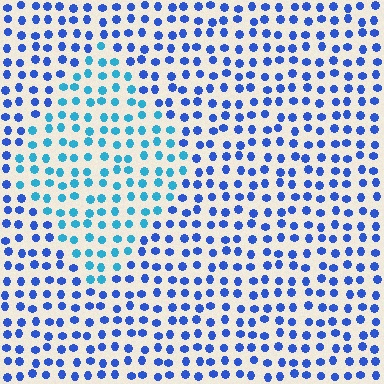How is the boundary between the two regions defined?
The boundary is defined purely by a slight shift in hue (about 33 degrees). Spacing, size, and orientation are identical on both sides.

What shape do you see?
I see a diamond.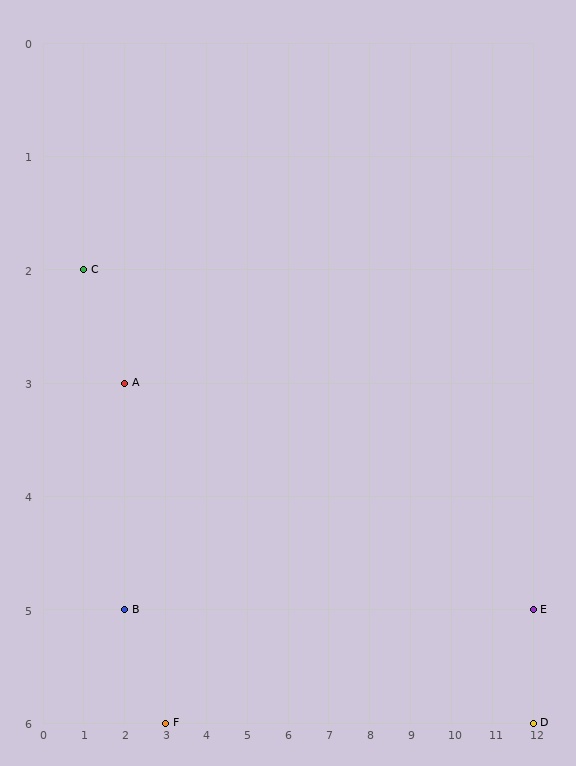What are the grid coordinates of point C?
Point C is at grid coordinates (1, 2).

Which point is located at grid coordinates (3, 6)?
Point F is at (3, 6).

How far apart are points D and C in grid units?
Points D and C are 11 columns and 4 rows apart (about 11.7 grid units diagonally).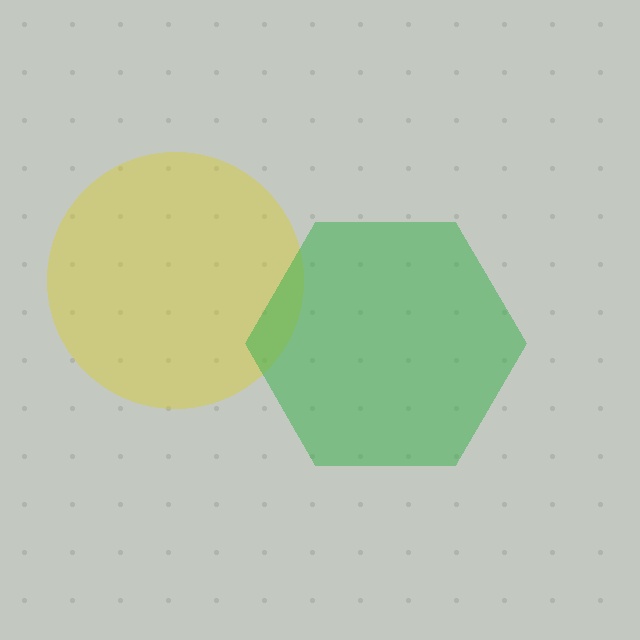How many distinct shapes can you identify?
There are 2 distinct shapes: a yellow circle, a green hexagon.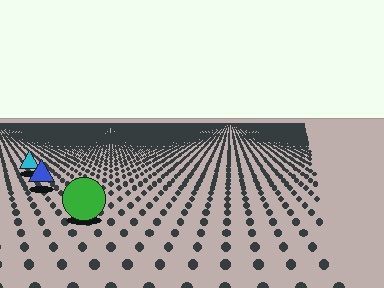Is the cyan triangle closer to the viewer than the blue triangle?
No. The blue triangle is closer — you can tell from the texture gradient: the ground texture is coarser near it.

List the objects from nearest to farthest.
From nearest to farthest: the green circle, the blue triangle, the cyan triangle.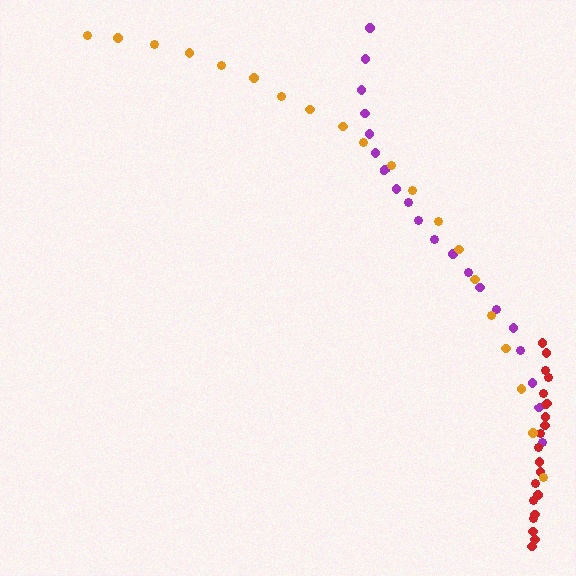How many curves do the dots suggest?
There are 3 distinct paths.